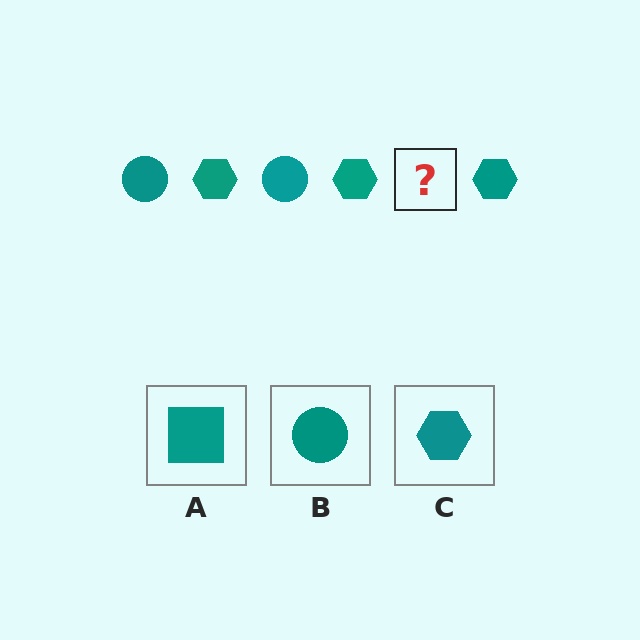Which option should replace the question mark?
Option B.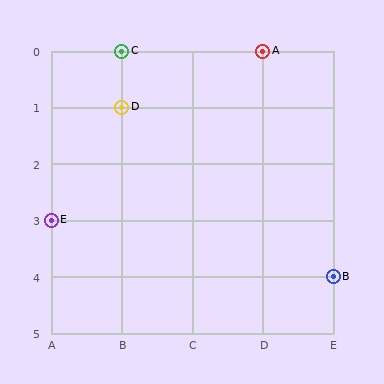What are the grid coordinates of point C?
Point C is at grid coordinates (B, 0).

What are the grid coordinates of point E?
Point E is at grid coordinates (A, 3).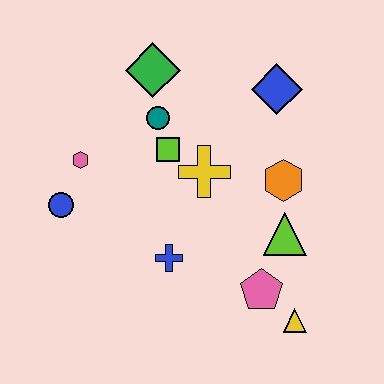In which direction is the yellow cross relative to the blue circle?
The yellow cross is to the right of the blue circle.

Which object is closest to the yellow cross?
The lime square is closest to the yellow cross.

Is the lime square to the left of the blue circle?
No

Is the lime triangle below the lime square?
Yes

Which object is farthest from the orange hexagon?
The blue circle is farthest from the orange hexagon.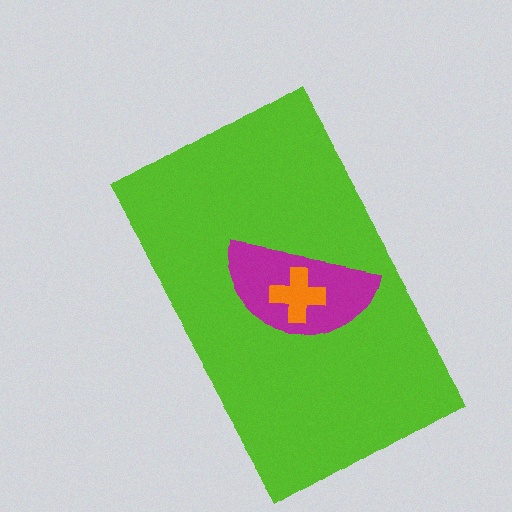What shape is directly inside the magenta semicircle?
The orange cross.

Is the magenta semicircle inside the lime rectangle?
Yes.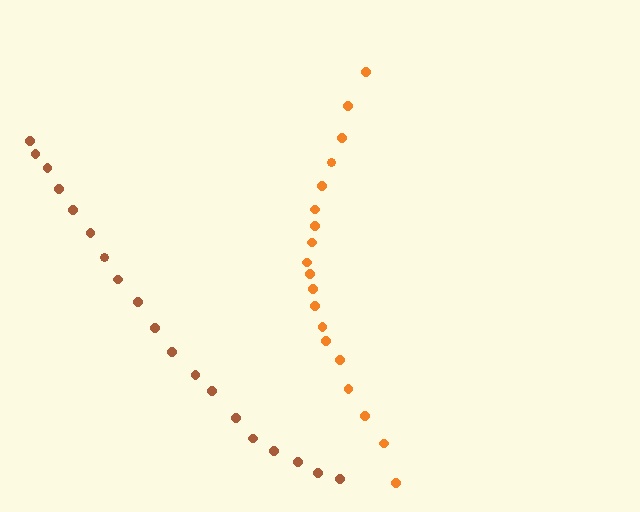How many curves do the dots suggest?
There are 2 distinct paths.